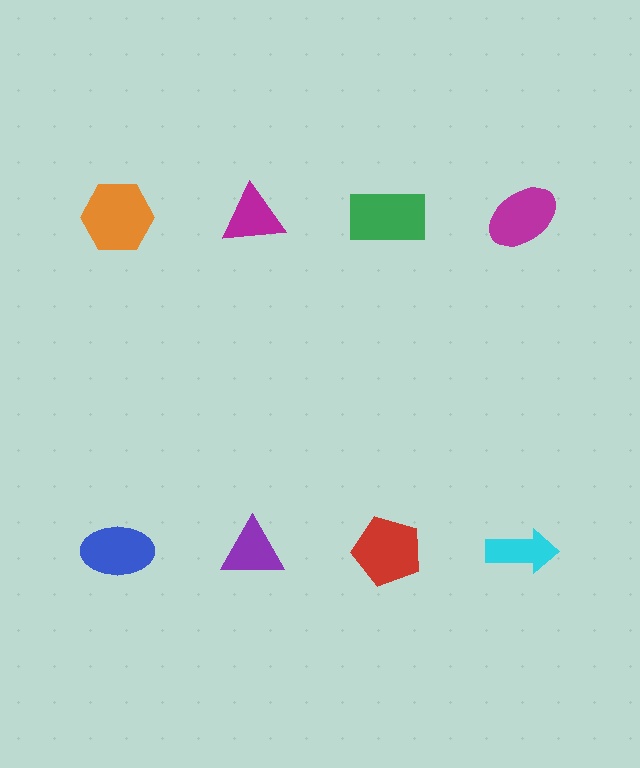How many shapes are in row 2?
4 shapes.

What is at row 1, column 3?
A green rectangle.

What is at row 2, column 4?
A cyan arrow.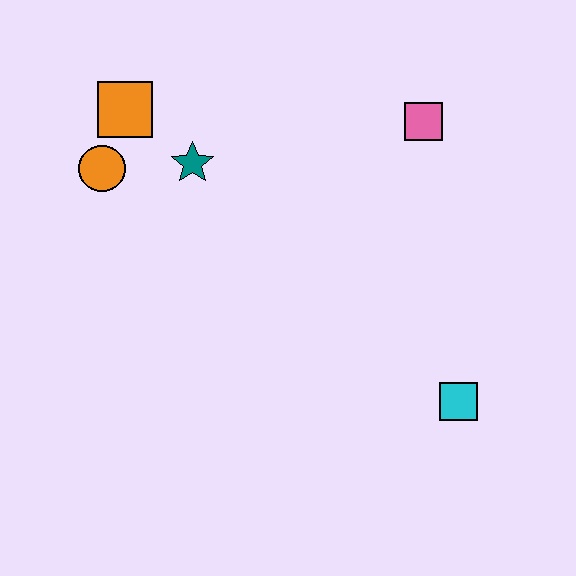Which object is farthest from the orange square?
The cyan square is farthest from the orange square.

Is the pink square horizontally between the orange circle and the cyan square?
Yes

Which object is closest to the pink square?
The teal star is closest to the pink square.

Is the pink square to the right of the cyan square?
No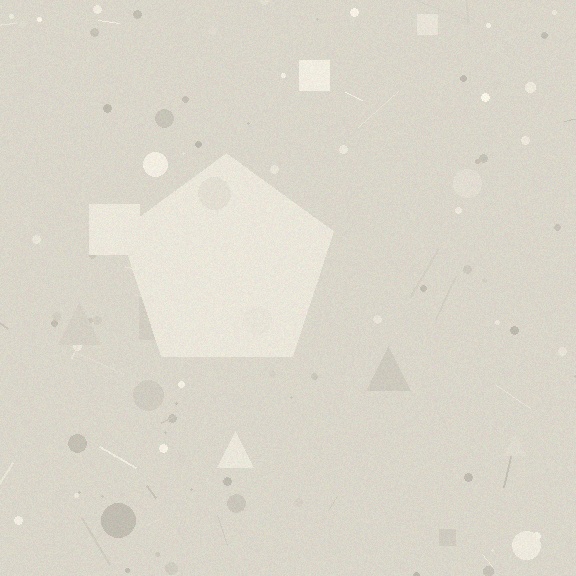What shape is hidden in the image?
A pentagon is hidden in the image.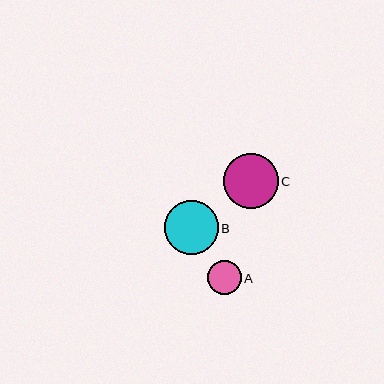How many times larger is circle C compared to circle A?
Circle C is approximately 1.6 times the size of circle A.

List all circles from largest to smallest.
From largest to smallest: C, B, A.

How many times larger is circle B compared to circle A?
Circle B is approximately 1.6 times the size of circle A.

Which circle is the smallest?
Circle A is the smallest with a size of approximately 34 pixels.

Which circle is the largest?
Circle C is the largest with a size of approximately 55 pixels.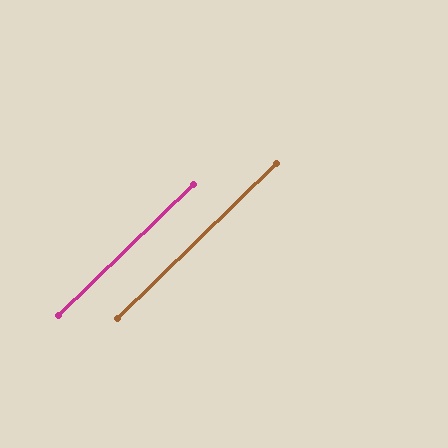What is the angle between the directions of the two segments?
Approximately 0 degrees.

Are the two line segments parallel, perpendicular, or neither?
Parallel — their directions differ by only 0.4°.